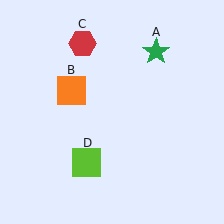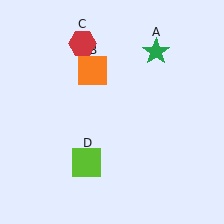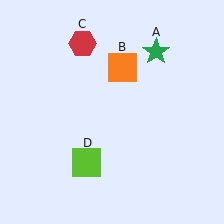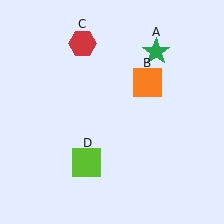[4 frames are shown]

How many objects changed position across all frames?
1 object changed position: orange square (object B).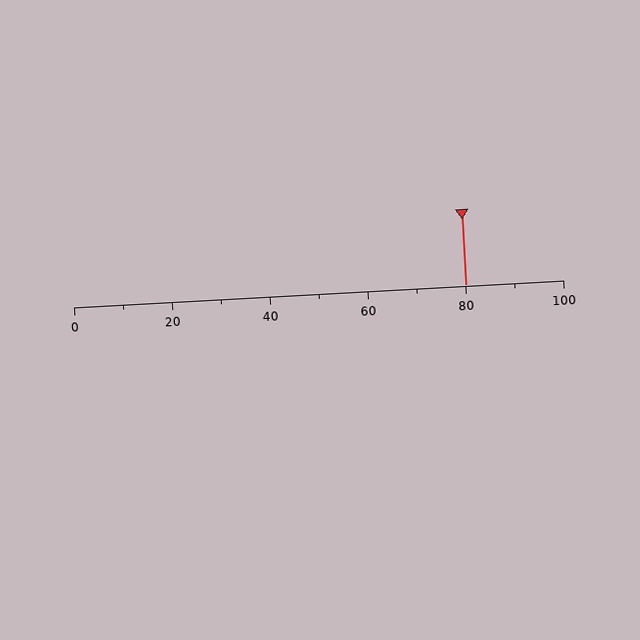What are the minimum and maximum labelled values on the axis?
The axis runs from 0 to 100.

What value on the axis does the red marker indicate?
The marker indicates approximately 80.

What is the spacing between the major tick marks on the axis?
The major ticks are spaced 20 apart.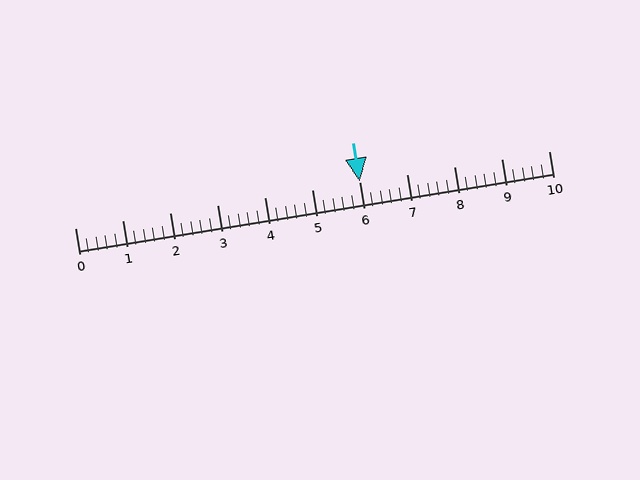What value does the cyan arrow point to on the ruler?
The cyan arrow points to approximately 6.0.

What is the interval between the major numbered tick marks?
The major tick marks are spaced 1 units apart.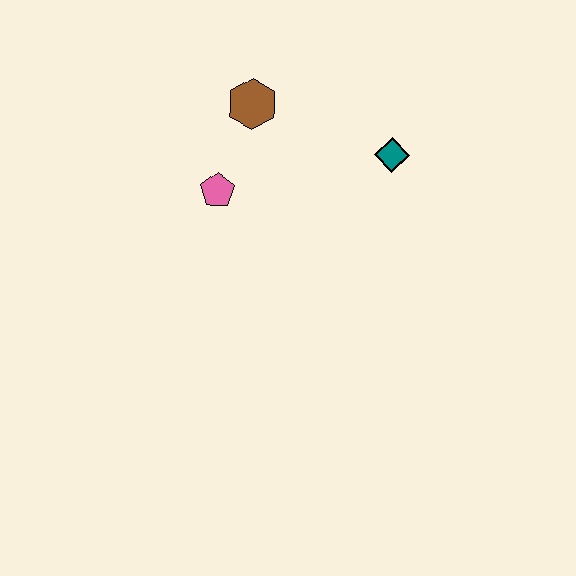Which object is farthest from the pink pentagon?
The teal diamond is farthest from the pink pentagon.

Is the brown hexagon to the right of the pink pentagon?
Yes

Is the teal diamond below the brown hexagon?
Yes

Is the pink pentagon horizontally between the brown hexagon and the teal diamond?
No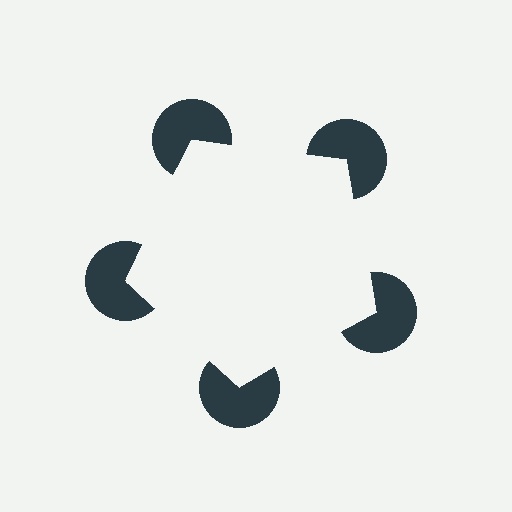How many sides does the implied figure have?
5 sides.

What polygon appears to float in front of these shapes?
An illusory pentagon — its edges are inferred from the aligned wedge cuts in the pac-man discs, not physically drawn.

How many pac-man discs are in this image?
There are 5 — one at each vertex of the illusory pentagon.